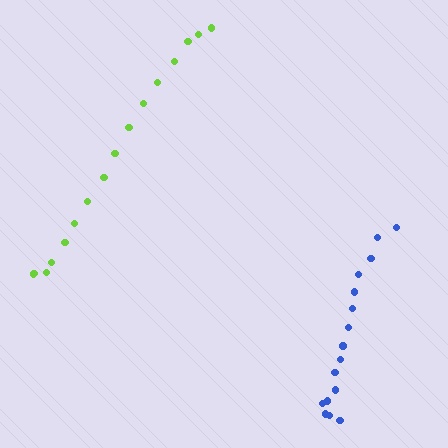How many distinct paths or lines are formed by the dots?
There are 2 distinct paths.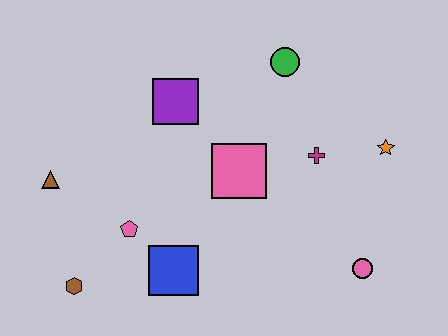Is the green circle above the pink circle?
Yes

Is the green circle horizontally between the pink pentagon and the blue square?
No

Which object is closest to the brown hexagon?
The pink pentagon is closest to the brown hexagon.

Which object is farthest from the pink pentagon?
The orange star is farthest from the pink pentagon.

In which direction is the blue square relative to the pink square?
The blue square is below the pink square.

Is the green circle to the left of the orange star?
Yes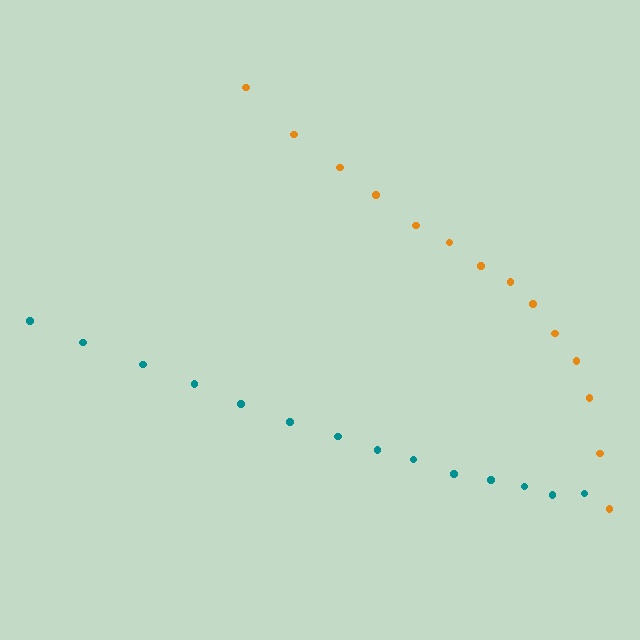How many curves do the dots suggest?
There are 2 distinct paths.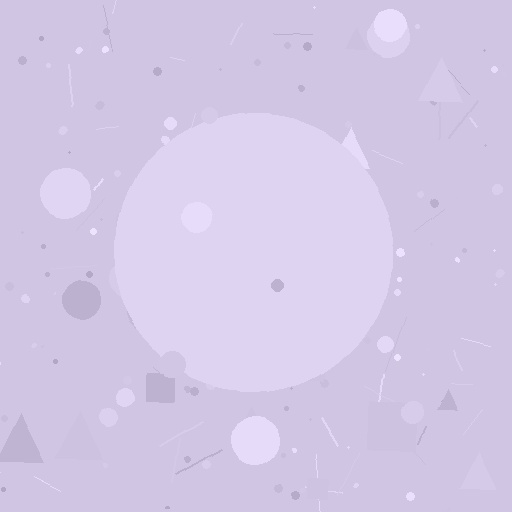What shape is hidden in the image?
A circle is hidden in the image.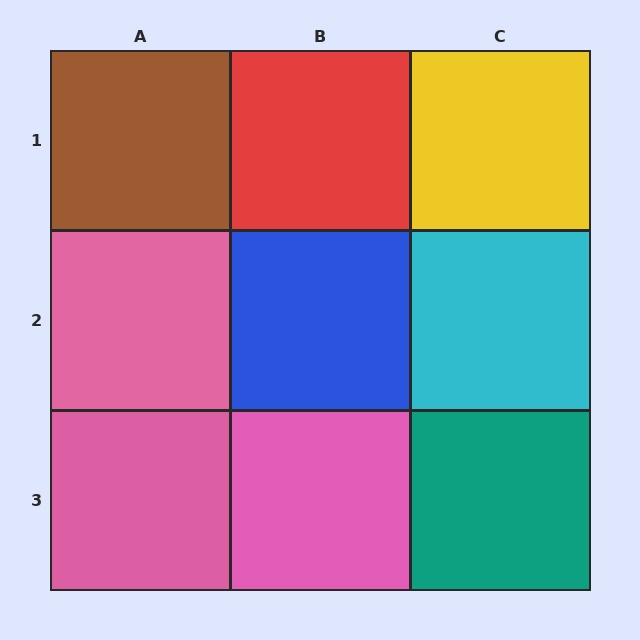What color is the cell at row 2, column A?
Pink.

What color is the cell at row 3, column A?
Pink.